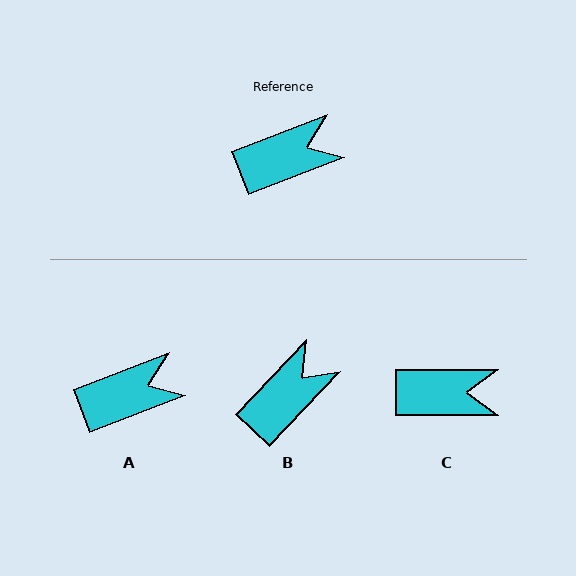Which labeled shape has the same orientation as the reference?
A.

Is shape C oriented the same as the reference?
No, it is off by about 21 degrees.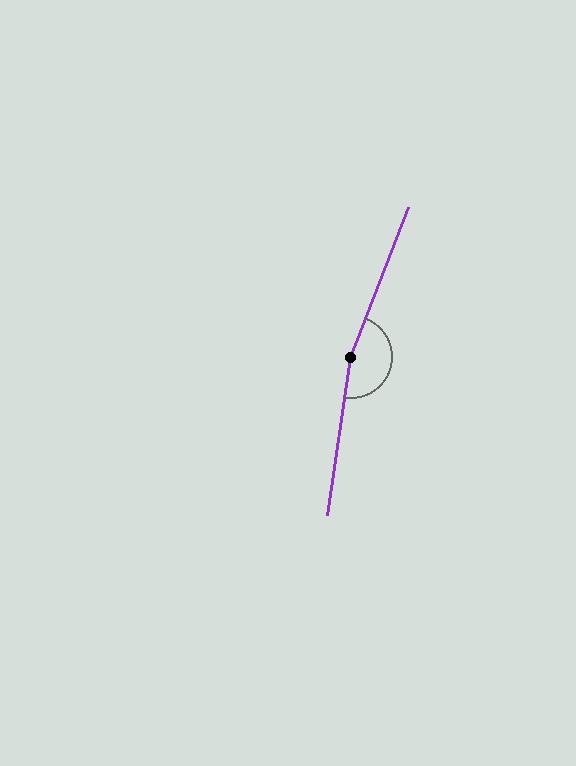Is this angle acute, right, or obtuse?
It is obtuse.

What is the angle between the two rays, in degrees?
Approximately 167 degrees.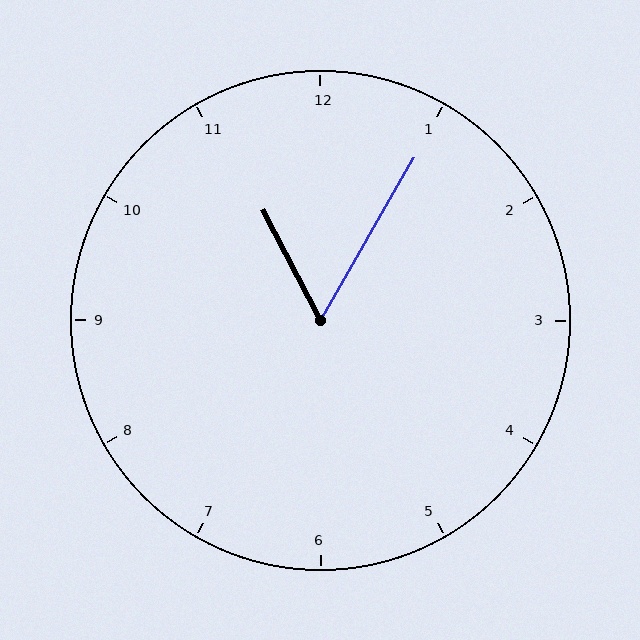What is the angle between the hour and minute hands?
Approximately 58 degrees.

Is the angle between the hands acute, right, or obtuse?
It is acute.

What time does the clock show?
11:05.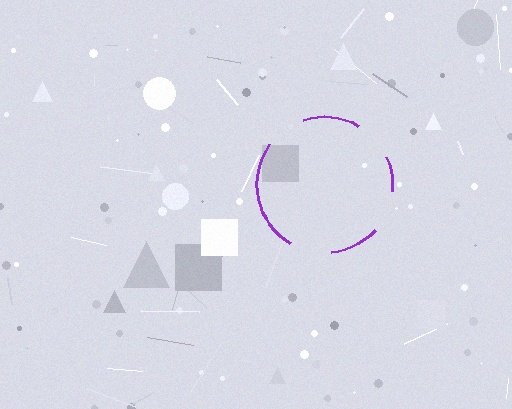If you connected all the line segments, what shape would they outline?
They would outline a circle.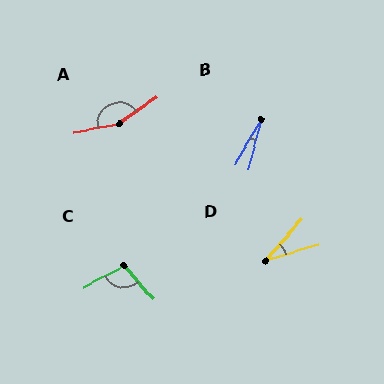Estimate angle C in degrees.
Approximately 103 degrees.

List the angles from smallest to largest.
B (15°), D (33°), C (103°), A (155°).